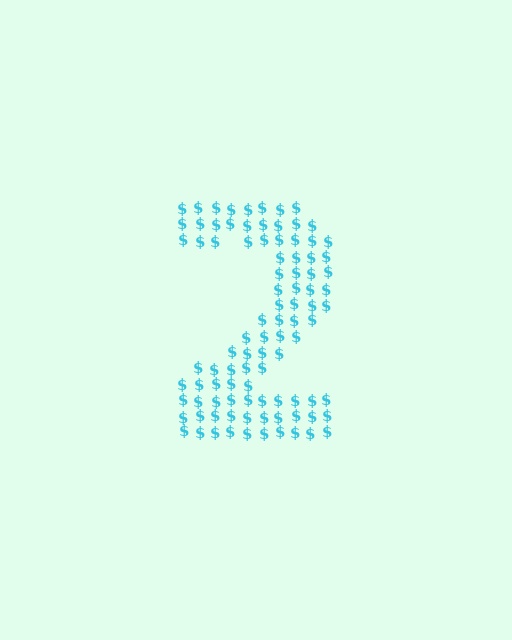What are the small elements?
The small elements are dollar signs.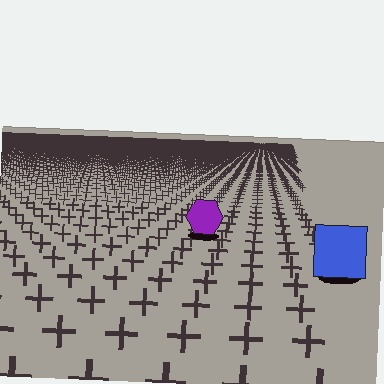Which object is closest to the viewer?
The blue square is closest. The texture marks near it are larger and more spread out.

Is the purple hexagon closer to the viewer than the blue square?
No. The blue square is closer — you can tell from the texture gradient: the ground texture is coarser near it.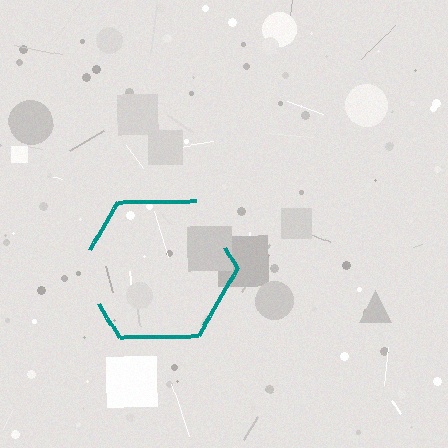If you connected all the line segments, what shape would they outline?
They would outline a hexagon.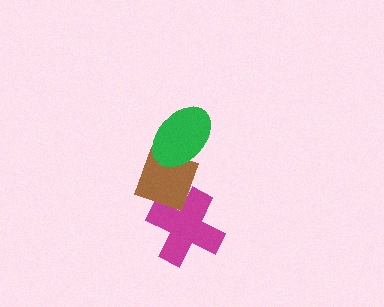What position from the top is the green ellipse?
The green ellipse is 1st from the top.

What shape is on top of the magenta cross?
The brown diamond is on top of the magenta cross.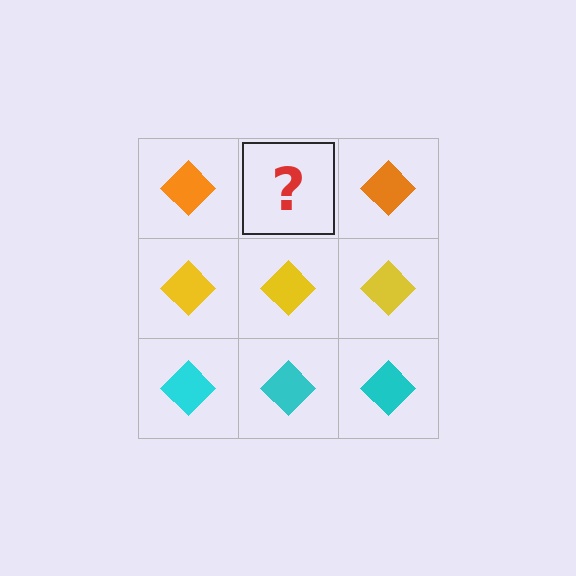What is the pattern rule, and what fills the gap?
The rule is that each row has a consistent color. The gap should be filled with an orange diamond.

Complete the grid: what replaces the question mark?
The question mark should be replaced with an orange diamond.